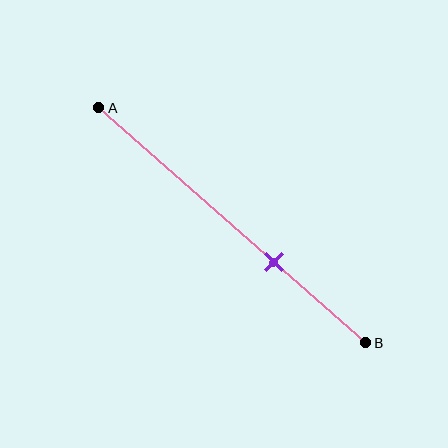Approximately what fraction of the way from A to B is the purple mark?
The purple mark is approximately 65% of the way from A to B.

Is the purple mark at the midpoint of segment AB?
No, the mark is at about 65% from A, not at the 50% midpoint.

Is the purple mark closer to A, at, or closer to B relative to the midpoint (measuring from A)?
The purple mark is closer to point B than the midpoint of segment AB.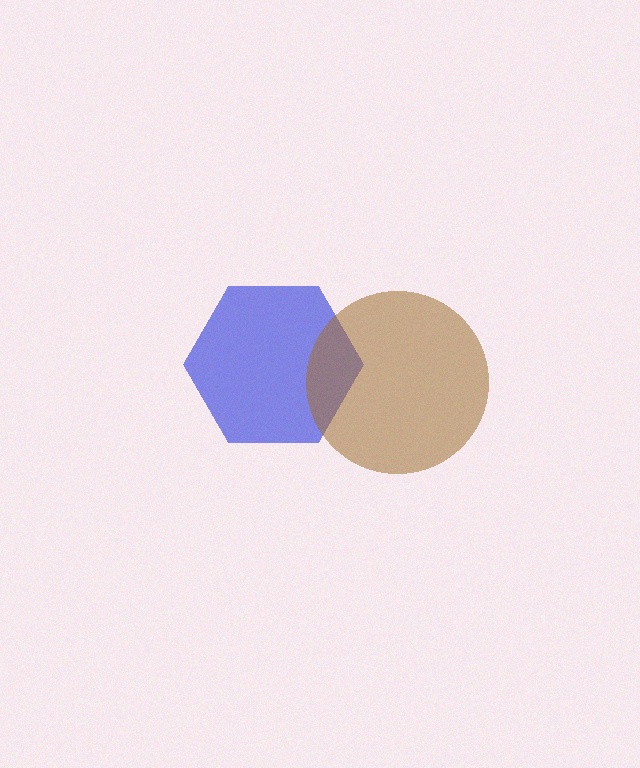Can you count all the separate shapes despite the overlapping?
Yes, there are 2 separate shapes.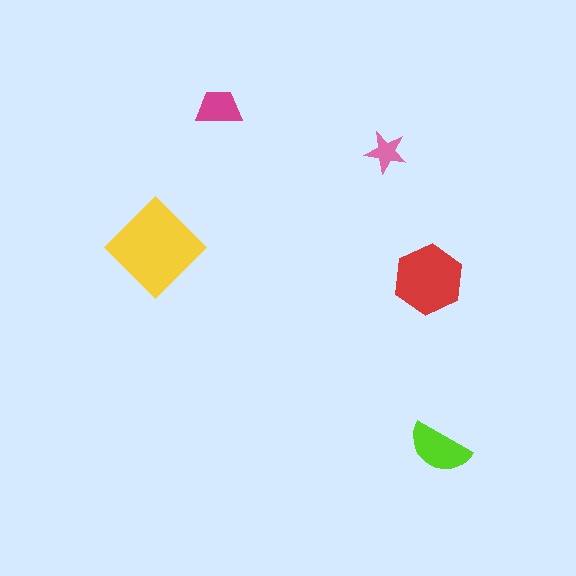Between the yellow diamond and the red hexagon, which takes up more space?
The yellow diamond.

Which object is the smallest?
The pink star.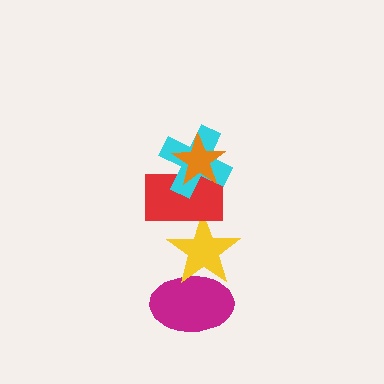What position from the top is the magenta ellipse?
The magenta ellipse is 5th from the top.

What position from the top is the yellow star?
The yellow star is 4th from the top.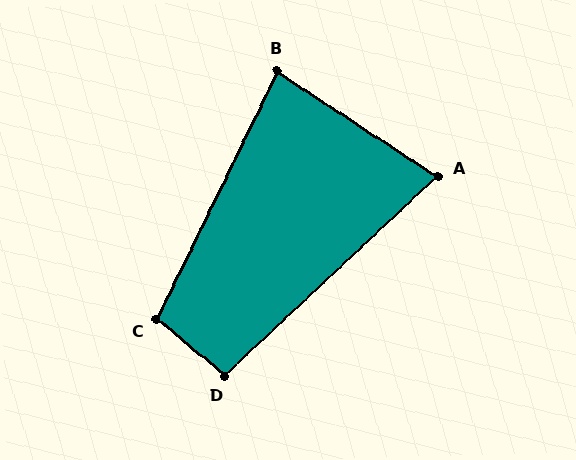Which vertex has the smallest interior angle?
A, at approximately 76 degrees.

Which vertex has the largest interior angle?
C, at approximately 104 degrees.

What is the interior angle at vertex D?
Approximately 97 degrees (obtuse).